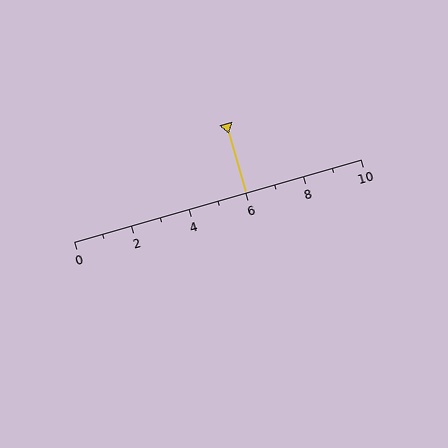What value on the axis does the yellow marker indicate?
The marker indicates approximately 6.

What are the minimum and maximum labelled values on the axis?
The axis runs from 0 to 10.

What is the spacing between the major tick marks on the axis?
The major ticks are spaced 2 apart.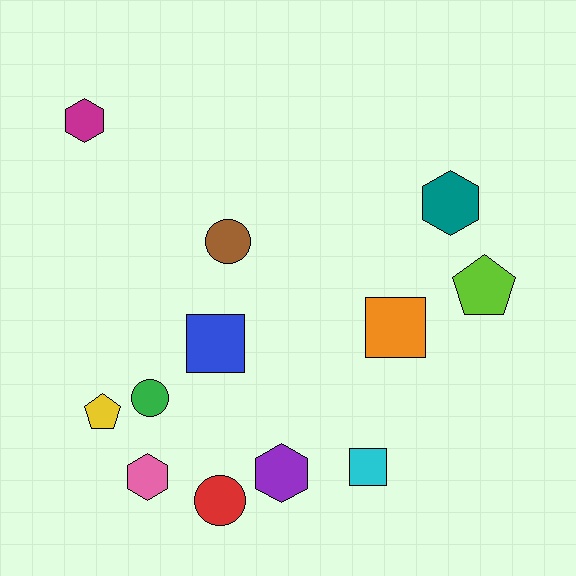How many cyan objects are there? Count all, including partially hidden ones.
There is 1 cyan object.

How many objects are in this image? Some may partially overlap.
There are 12 objects.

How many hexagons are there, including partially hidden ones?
There are 4 hexagons.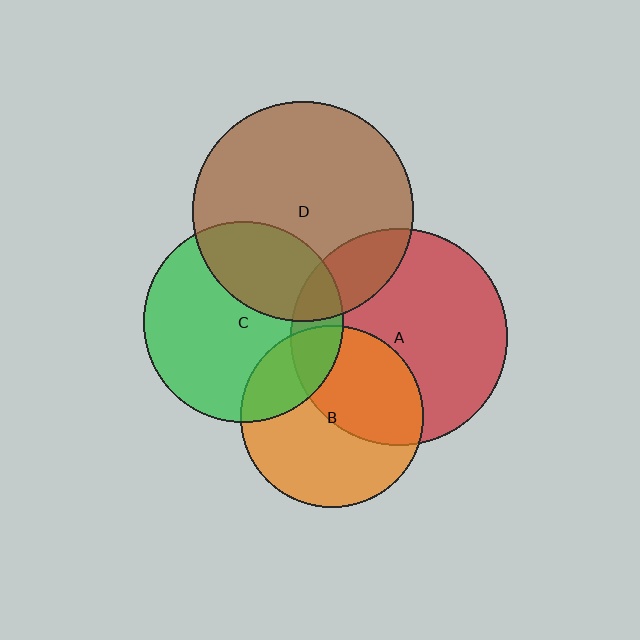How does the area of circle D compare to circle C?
Approximately 1.2 times.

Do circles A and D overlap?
Yes.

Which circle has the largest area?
Circle D (brown).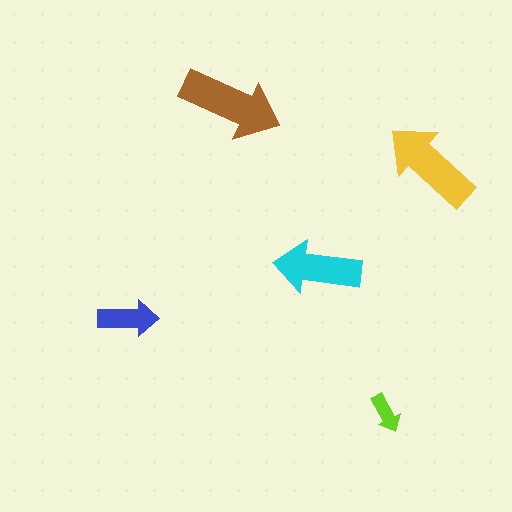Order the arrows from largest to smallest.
the brown one, the yellow one, the cyan one, the blue one, the lime one.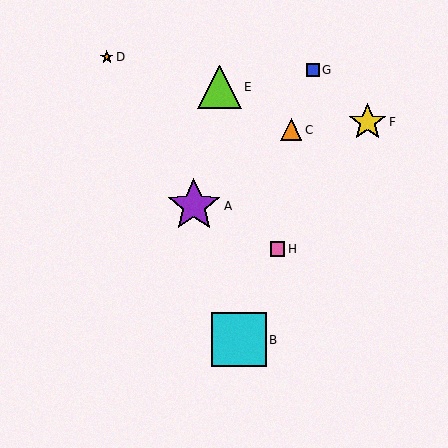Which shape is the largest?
The cyan square (labeled B) is the largest.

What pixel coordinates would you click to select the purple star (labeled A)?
Click at (194, 206) to select the purple star A.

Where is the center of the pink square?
The center of the pink square is at (277, 249).